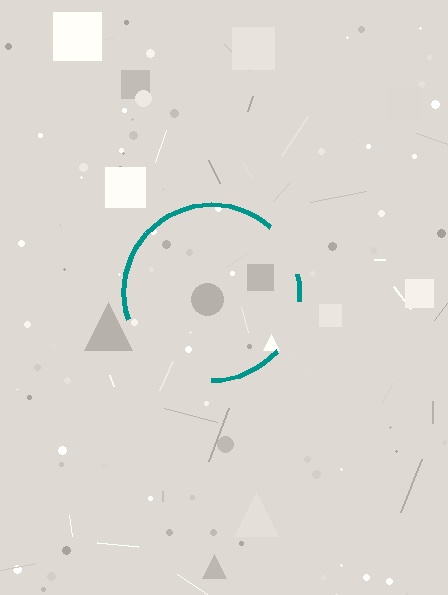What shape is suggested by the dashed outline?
The dashed outline suggests a circle.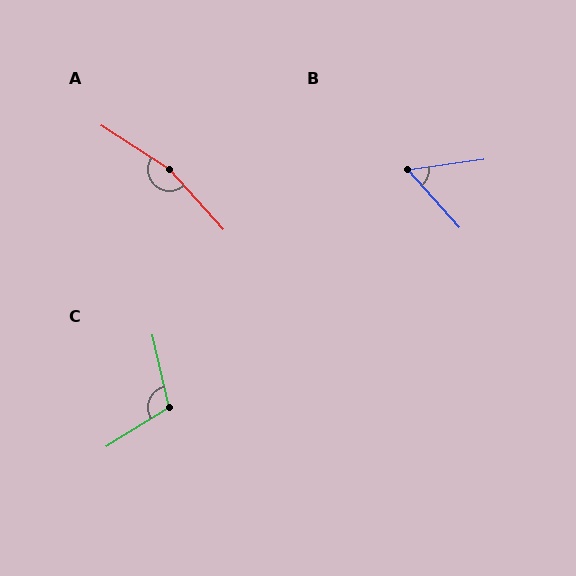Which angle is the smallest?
B, at approximately 56 degrees.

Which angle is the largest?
A, at approximately 165 degrees.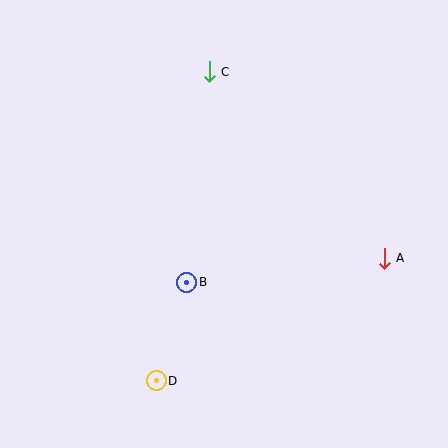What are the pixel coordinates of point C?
Point C is at (209, 72).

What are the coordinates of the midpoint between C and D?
The midpoint between C and D is at (183, 226).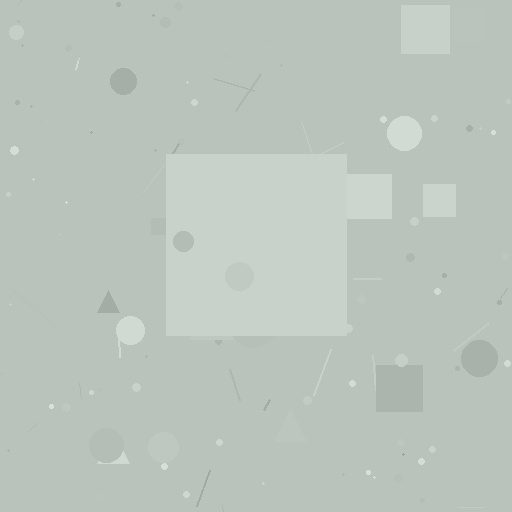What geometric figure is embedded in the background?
A square is embedded in the background.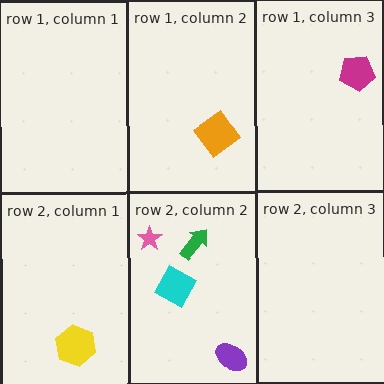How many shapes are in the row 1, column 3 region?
1.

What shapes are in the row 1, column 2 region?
The orange diamond.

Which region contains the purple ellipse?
The row 2, column 2 region.